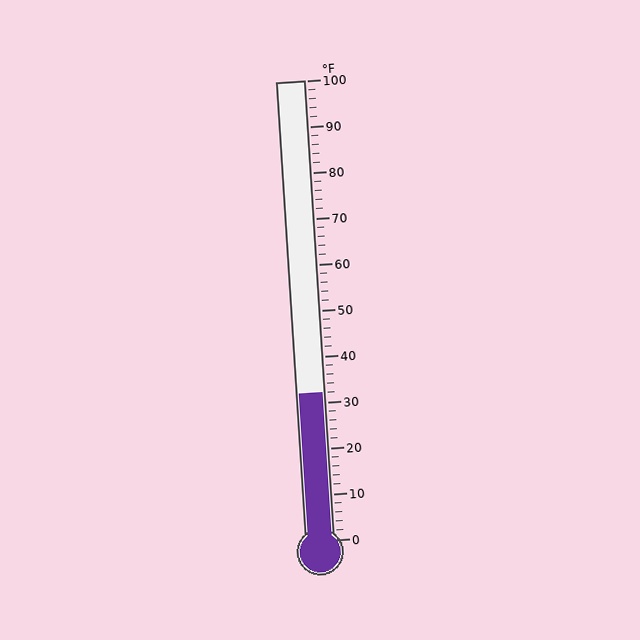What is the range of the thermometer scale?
The thermometer scale ranges from 0°F to 100°F.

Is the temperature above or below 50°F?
The temperature is below 50°F.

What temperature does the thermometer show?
The thermometer shows approximately 32°F.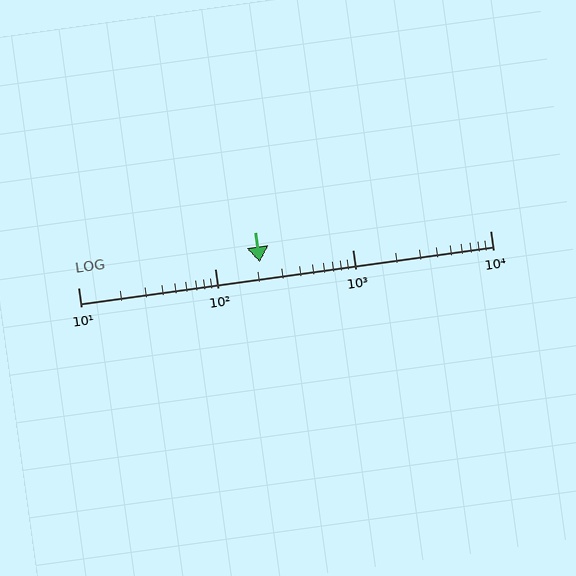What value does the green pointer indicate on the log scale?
The pointer indicates approximately 210.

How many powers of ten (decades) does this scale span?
The scale spans 3 decades, from 10 to 10000.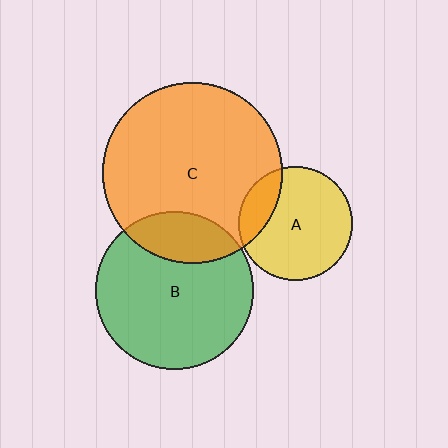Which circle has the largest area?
Circle C (orange).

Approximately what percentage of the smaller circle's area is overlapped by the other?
Approximately 20%.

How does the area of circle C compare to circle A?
Approximately 2.5 times.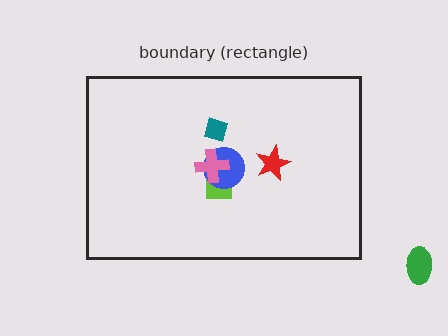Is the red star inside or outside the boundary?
Inside.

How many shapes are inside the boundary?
5 inside, 1 outside.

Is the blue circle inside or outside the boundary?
Inside.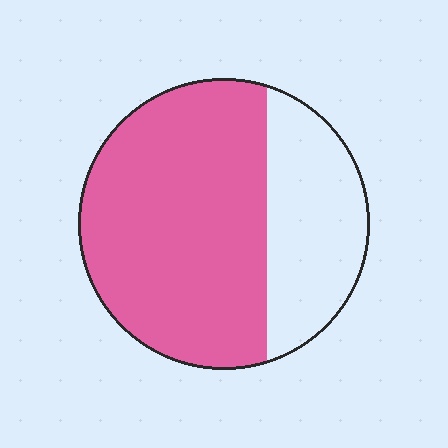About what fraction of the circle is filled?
About two thirds (2/3).